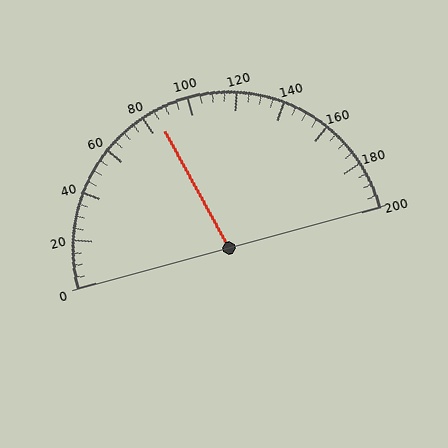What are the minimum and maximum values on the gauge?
The gauge ranges from 0 to 200.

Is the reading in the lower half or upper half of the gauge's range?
The reading is in the lower half of the range (0 to 200).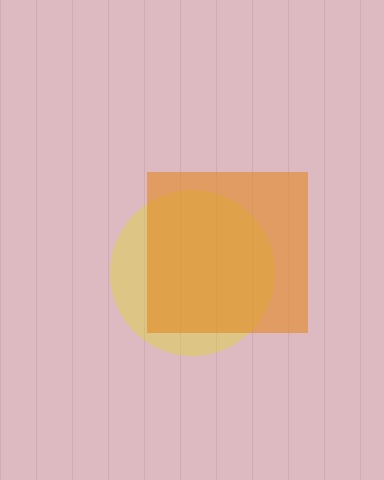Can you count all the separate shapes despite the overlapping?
Yes, there are 2 separate shapes.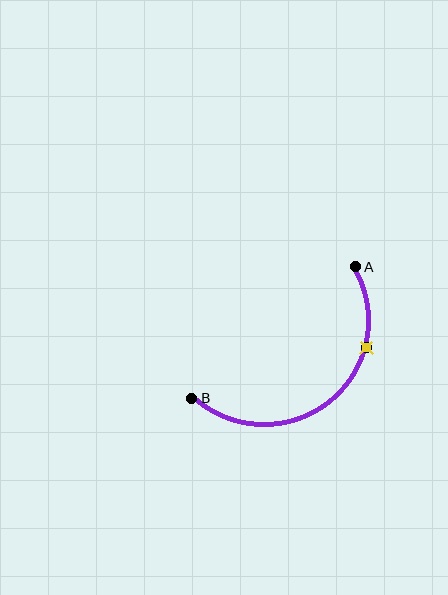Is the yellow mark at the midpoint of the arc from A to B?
No. The yellow mark lies on the arc but is closer to endpoint A. The arc midpoint would be at the point on the curve equidistant along the arc from both A and B.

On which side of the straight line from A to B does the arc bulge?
The arc bulges below and to the right of the straight line connecting A and B.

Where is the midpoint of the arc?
The arc midpoint is the point on the curve farthest from the straight line joining A and B. It sits below and to the right of that line.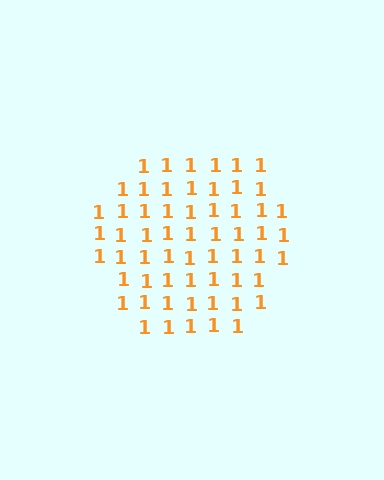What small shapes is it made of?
It is made of small digit 1's.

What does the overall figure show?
The overall figure shows a hexagon.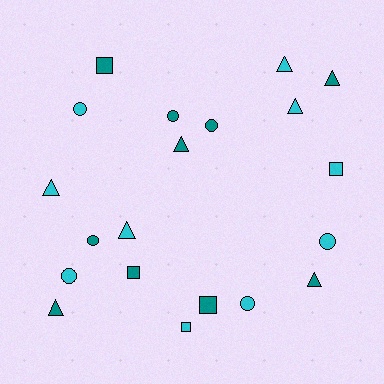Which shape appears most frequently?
Triangle, with 8 objects.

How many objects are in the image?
There are 20 objects.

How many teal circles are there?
There are 3 teal circles.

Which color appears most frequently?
Teal, with 10 objects.